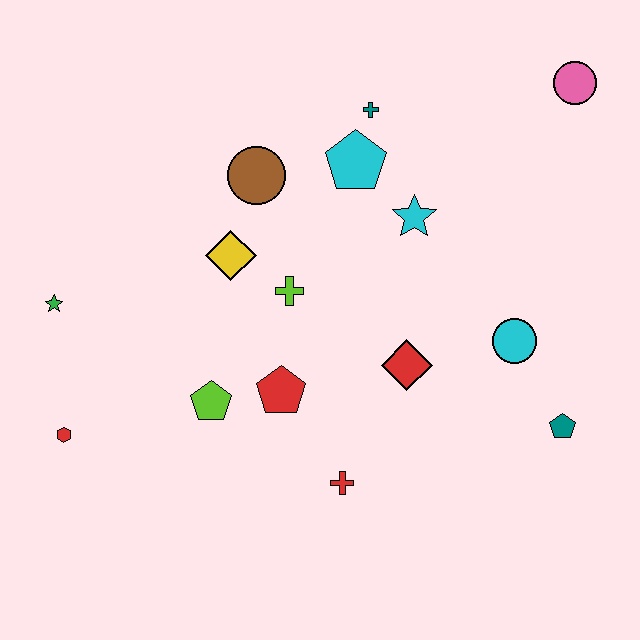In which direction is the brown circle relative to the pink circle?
The brown circle is to the left of the pink circle.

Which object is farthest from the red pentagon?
The pink circle is farthest from the red pentagon.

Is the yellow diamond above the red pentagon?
Yes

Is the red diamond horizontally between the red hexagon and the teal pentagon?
Yes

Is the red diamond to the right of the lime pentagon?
Yes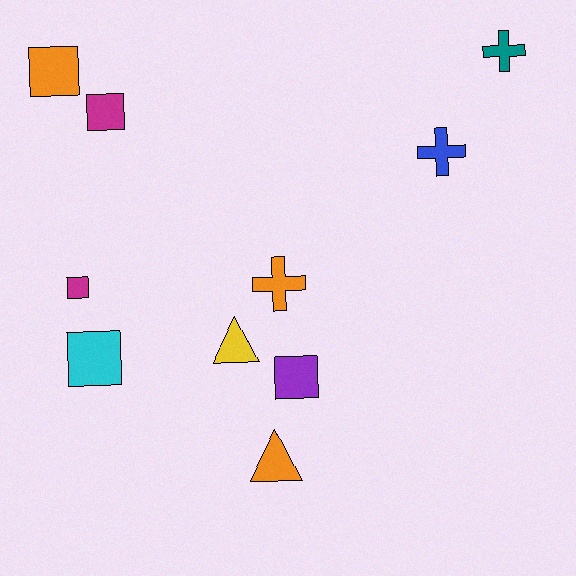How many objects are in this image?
There are 10 objects.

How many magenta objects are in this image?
There are 2 magenta objects.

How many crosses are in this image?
There are 3 crosses.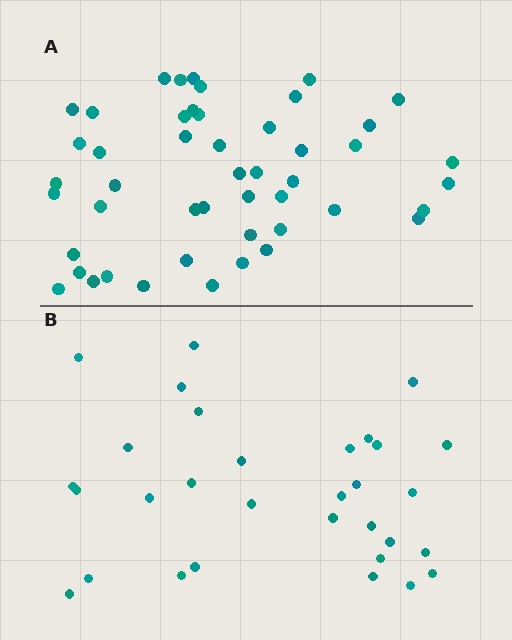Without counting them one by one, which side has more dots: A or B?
Region A (the top region) has more dots.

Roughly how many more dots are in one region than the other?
Region A has approximately 15 more dots than region B.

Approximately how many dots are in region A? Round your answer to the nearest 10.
About 50 dots. (The exact count is 48, which rounds to 50.)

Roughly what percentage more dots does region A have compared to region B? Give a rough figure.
About 55% more.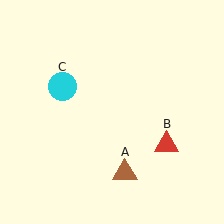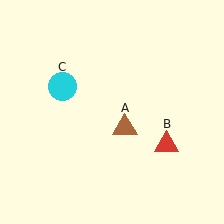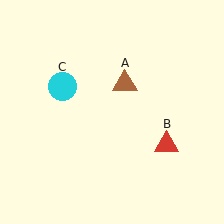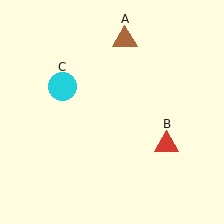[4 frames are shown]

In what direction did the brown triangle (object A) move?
The brown triangle (object A) moved up.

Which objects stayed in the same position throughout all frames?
Red triangle (object B) and cyan circle (object C) remained stationary.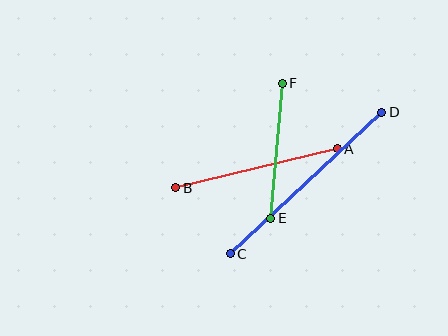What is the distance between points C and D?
The distance is approximately 207 pixels.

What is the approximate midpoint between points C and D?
The midpoint is at approximately (306, 183) pixels.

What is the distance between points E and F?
The distance is approximately 135 pixels.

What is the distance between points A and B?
The distance is approximately 166 pixels.